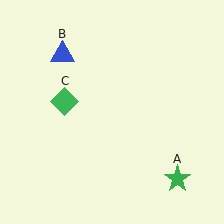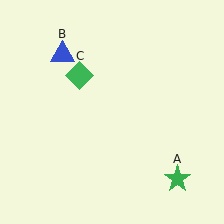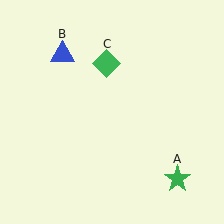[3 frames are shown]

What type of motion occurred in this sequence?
The green diamond (object C) rotated clockwise around the center of the scene.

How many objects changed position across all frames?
1 object changed position: green diamond (object C).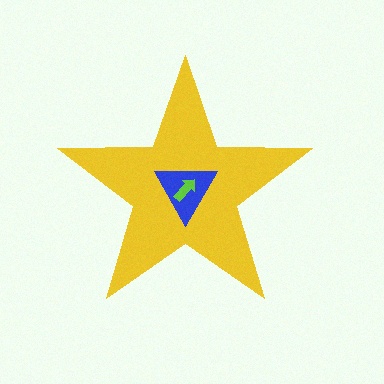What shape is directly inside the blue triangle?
The lime arrow.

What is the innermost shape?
The lime arrow.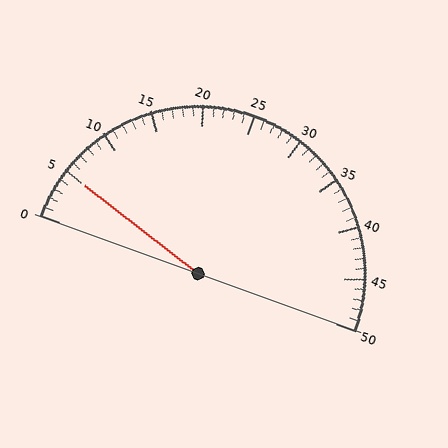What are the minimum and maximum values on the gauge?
The gauge ranges from 0 to 50.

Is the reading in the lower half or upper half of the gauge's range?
The reading is in the lower half of the range (0 to 50).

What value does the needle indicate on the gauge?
The needle indicates approximately 5.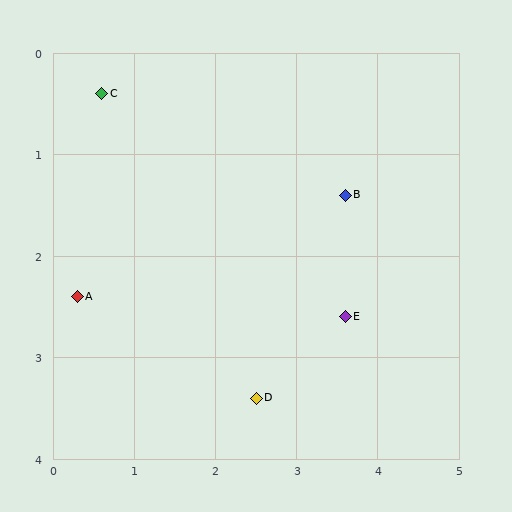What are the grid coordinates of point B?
Point B is at approximately (3.6, 1.4).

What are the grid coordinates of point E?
Point E is at approximately (3.6, 2.6).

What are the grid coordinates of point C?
Point C is at approximately (0.6, 0.4).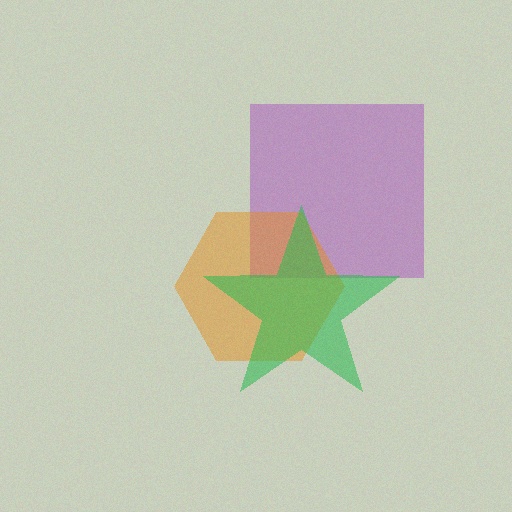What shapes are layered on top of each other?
The layered shapes are: a purple square, an orange hexagon, a green star.